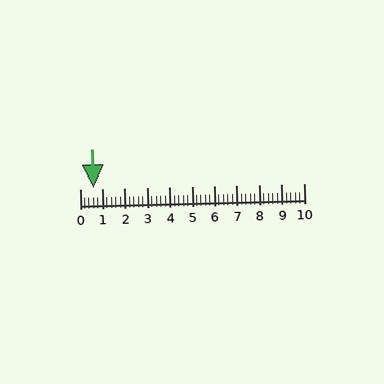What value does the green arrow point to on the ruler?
The green arrow points to approximately 0.6.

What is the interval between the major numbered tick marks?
The major tick marks are spaced 1 units apart.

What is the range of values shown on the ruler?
The ruler shows values from 0 to 10.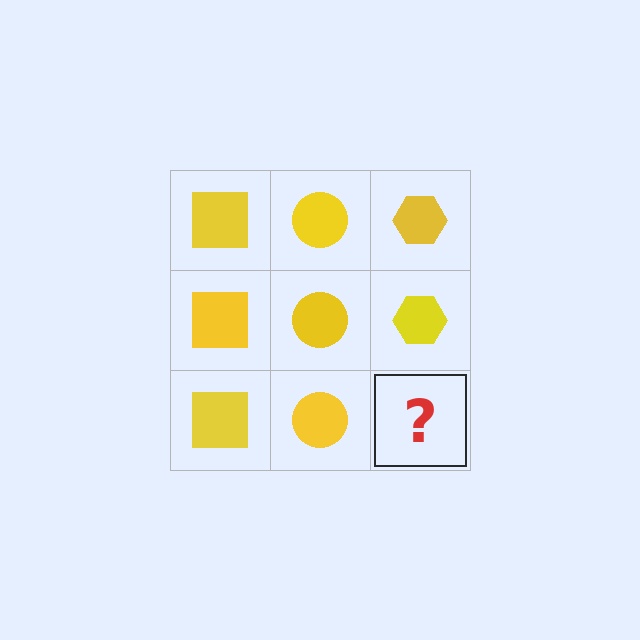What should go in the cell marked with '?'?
The missing cell should contain a yellow hexagon.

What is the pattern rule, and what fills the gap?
The rule is that each column has a consistent shape. The gap should be filled with a yellow hexagon.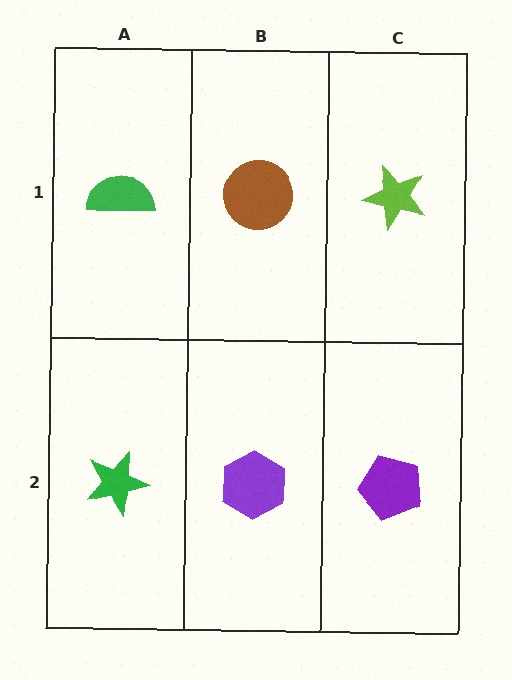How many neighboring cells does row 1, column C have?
2.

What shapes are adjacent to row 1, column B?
A purple hexagon (row 2, column B), a green semicircle (row 1, column A), a lime star (row 1, column C).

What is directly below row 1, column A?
A green star.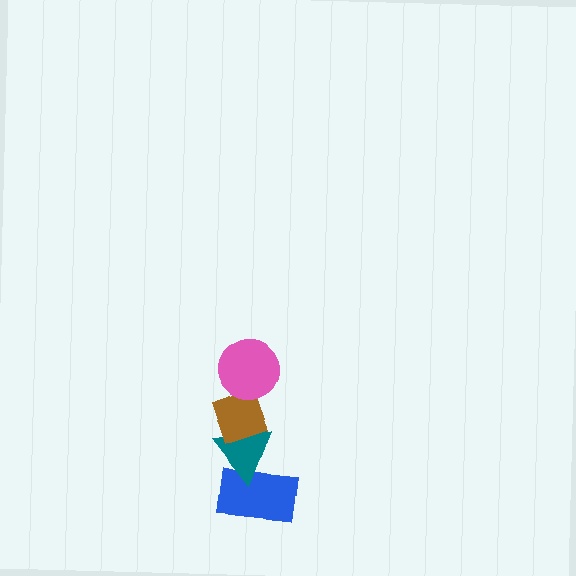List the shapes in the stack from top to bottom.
From top to bottom: the pink circle, the brown diamond, the teal triangle, the blue rectangle.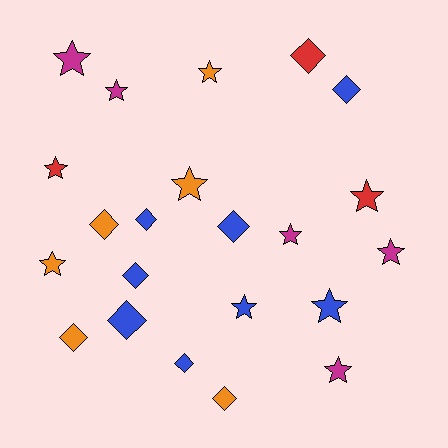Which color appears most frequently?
Blue, with 8 objects.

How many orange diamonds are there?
There are 3 orange diamonds.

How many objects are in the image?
There are 22 objects.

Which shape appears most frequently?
Star, with 12 objects.